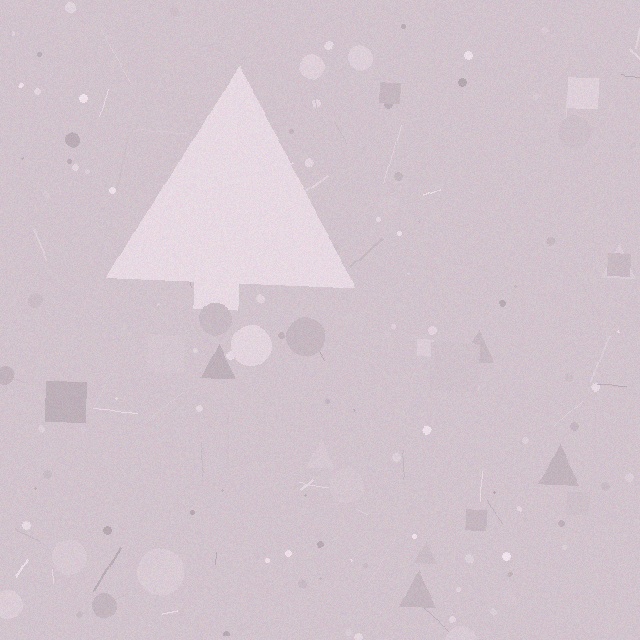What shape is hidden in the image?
A triangle is hidden in the image.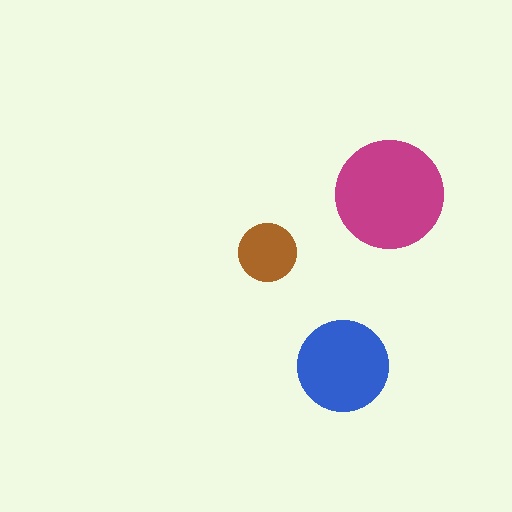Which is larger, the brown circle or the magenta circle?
The magenta one.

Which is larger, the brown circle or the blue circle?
The blue one.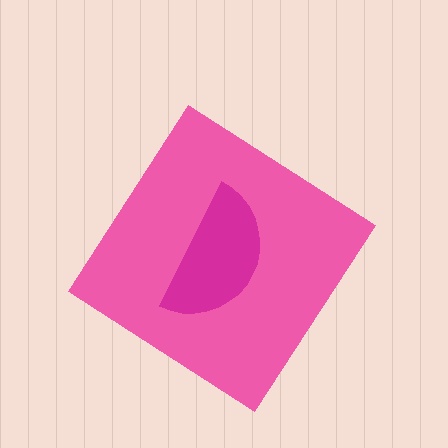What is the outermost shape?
The pink diamond.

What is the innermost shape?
The magenta semicircle.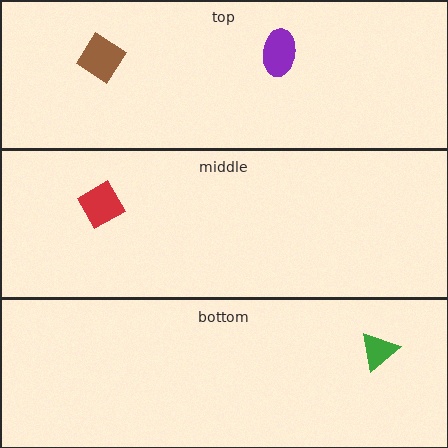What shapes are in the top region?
The purple ellipse, the brown diamond.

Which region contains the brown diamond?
The top region.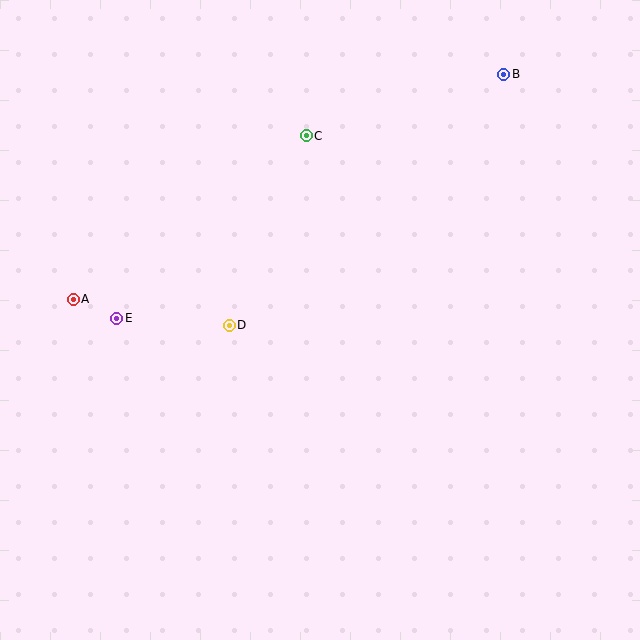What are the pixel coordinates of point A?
Point A is at (73, 299).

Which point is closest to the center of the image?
Point D at (229, 325) is closest to the center.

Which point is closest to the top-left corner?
Point A is closest to the top-left corner.